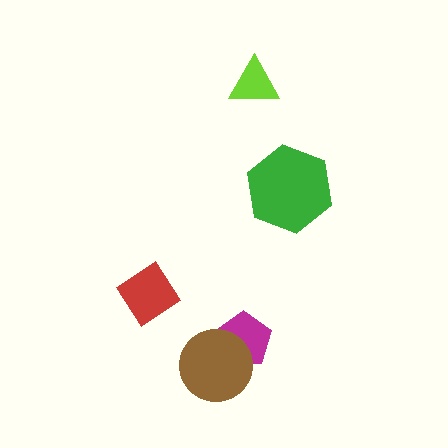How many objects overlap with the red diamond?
0 objects overlap with the red diamond.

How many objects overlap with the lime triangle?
0 objects overlap with the lime triangle.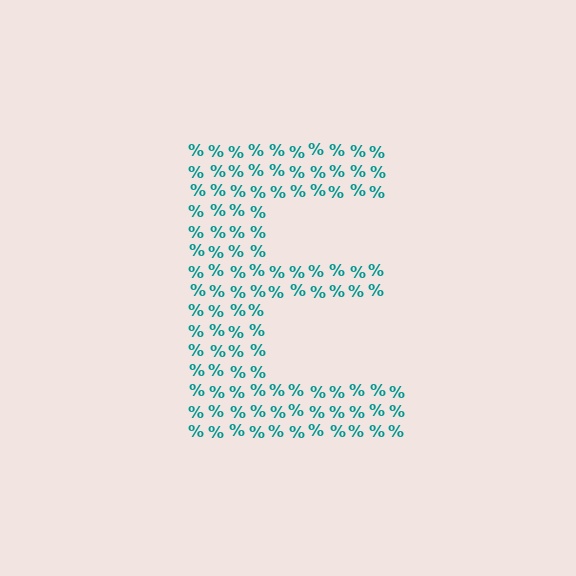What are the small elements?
The small elements are percent signs.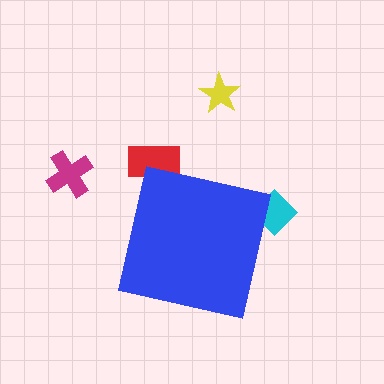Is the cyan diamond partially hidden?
Yes, the cyan diamond is partially hidden behind the blue square.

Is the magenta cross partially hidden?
No, the magenta cross is fully visible.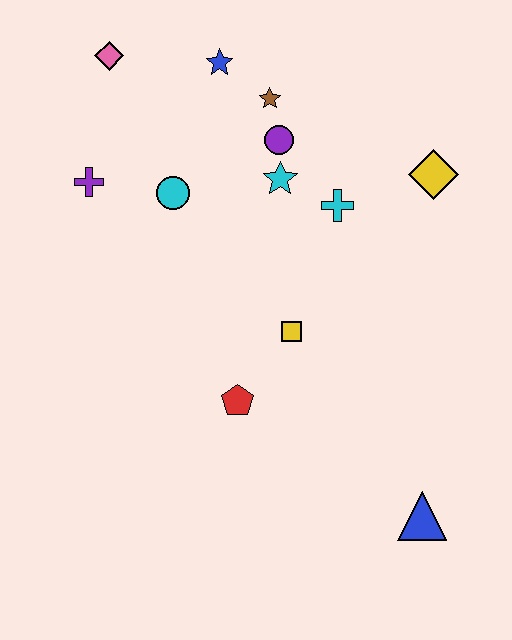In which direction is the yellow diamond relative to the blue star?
The yellow diamond is to the right of the blue star.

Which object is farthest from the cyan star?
The blue triangle is farthest from the cyan star.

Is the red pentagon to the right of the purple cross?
Yes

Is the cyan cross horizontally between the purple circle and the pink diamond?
No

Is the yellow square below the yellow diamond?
Yes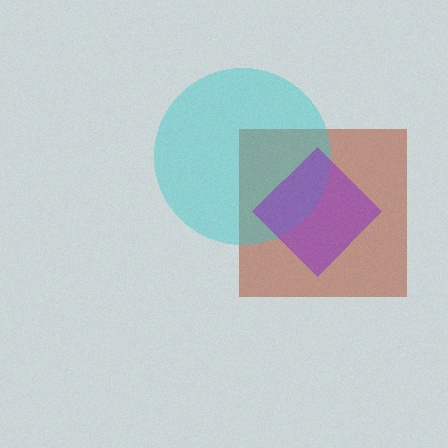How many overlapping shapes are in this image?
There are 3 overlapping shapes in the image.